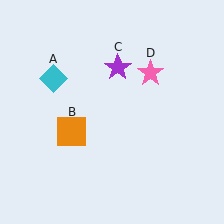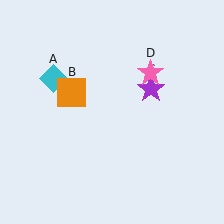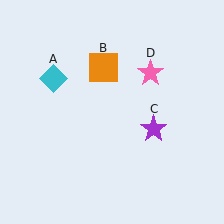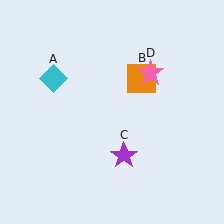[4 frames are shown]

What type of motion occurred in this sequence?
The orange square (object B), purple star (object C) rotated clockwise around the center of the scene.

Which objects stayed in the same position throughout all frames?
Cyan diamond (object A) and pink star (object D) remained stationary.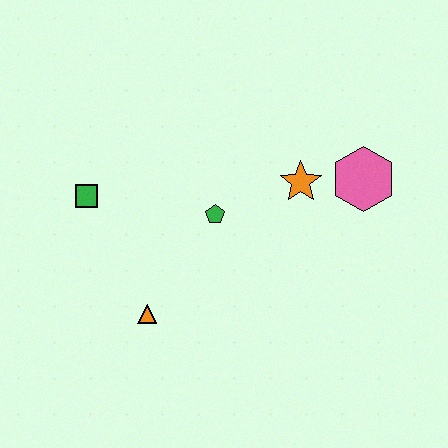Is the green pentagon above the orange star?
No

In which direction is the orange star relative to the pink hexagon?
The orange star is to the left of the pink hexagon.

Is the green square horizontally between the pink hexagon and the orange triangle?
No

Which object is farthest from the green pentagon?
The pink hexagon is farthest from the green pentagon.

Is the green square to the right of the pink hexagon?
No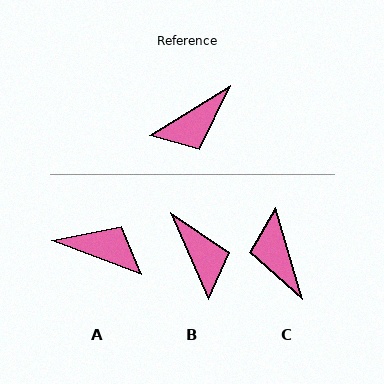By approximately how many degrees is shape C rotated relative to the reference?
Approximately 105 degrees clockwise.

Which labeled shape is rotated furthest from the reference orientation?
A, about 128 degrees away.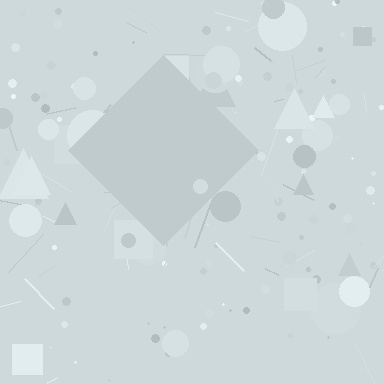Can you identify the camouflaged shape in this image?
The camouflaged shape is a diamond.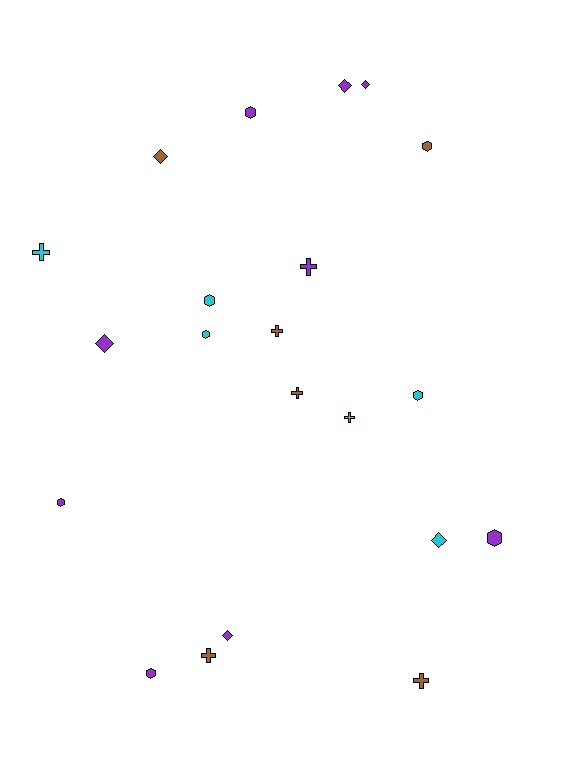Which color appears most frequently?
Purple, with 9 objects.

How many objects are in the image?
There are 21 objects.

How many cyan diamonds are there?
There is 1 cyan diamond.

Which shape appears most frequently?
Hexagon, with 8 objects.